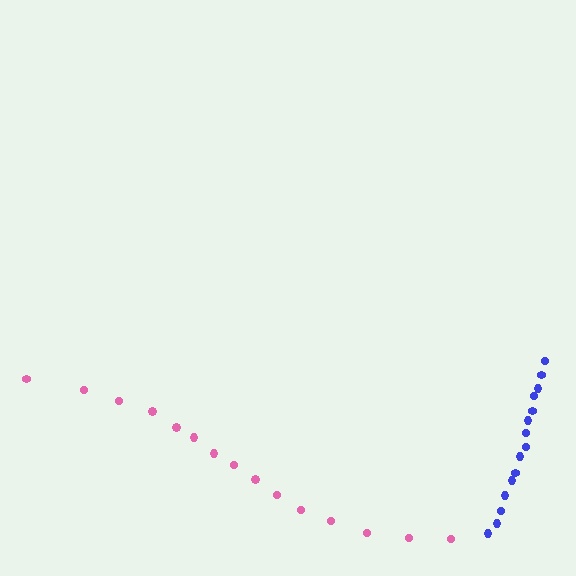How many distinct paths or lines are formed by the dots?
There are 2 distinct paths.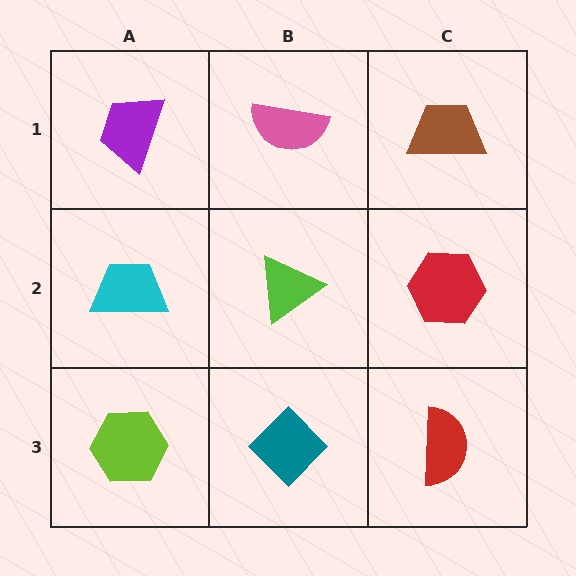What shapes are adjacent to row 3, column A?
A cyan trapezoid (row 2, column A), a teal diamond (row 3, column B).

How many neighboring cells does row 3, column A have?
2.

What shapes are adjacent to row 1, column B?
A lime triangle (row 2, column B), a purple trapezoid (row 1, column A), a brown trapezoid (row 1, column C).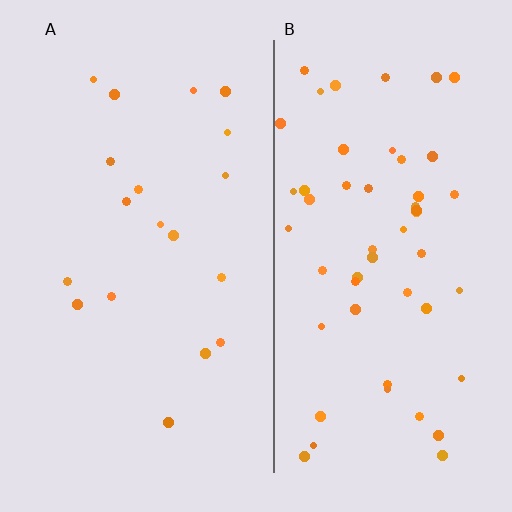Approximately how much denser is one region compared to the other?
Approximately 2.8× — region B over region A.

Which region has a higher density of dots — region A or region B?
B (the right).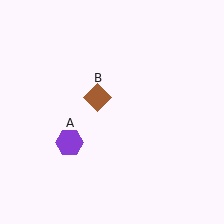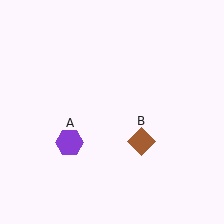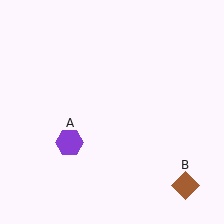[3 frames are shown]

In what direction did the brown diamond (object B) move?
The brown diamond (object B) moved down and to the right.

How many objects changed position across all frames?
1 object changed position: brown diamond (object B).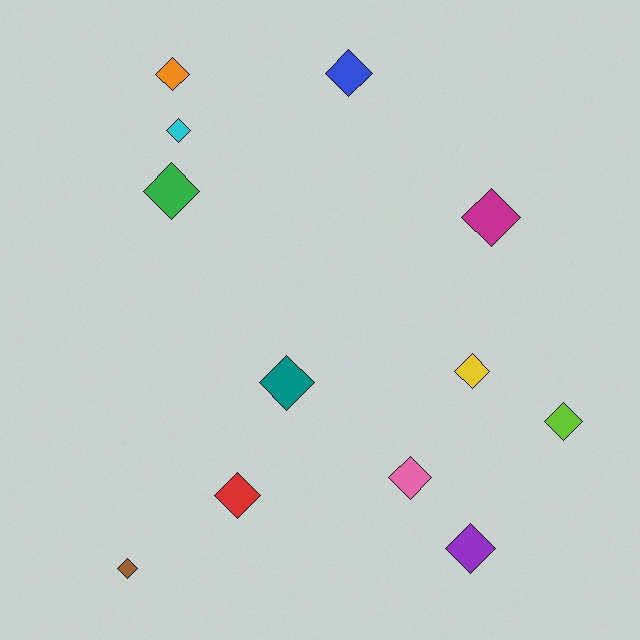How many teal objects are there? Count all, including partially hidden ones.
There is 1 teal object.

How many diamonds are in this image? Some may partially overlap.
There are 12 diamonds.